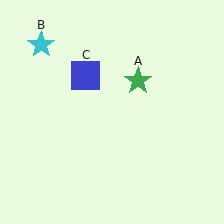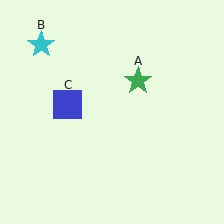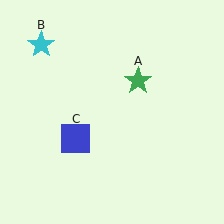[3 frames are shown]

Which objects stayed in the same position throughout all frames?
Green star (object A) and cyan star (object B) remained stationary.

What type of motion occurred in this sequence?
The blue square (object C) rotated counterclockwise around the center of the scene.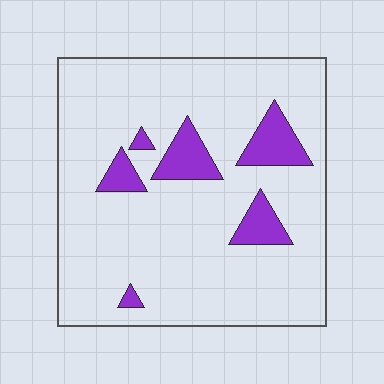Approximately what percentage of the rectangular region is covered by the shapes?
Approximately 10%.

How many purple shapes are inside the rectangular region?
6.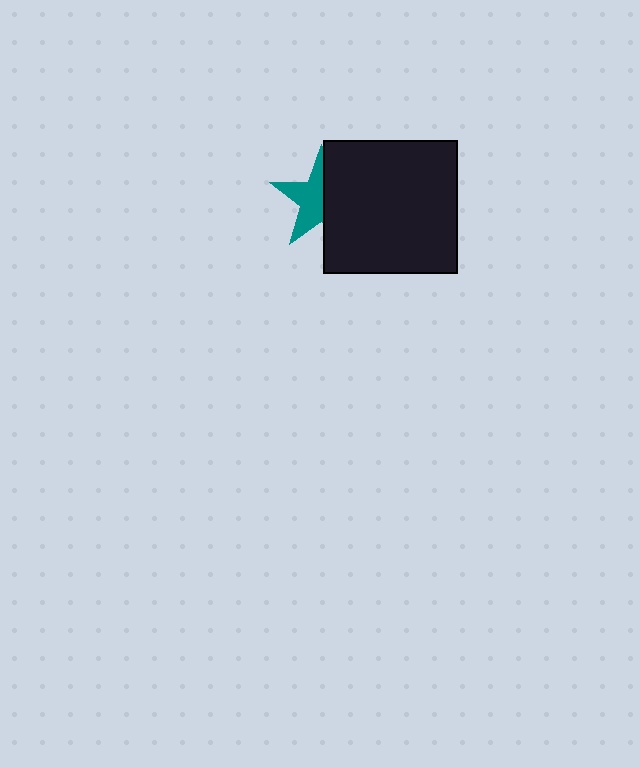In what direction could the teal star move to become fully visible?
The teal star could move left. That would shift it out from behind the black square entirely.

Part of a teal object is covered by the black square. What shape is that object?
It is a star.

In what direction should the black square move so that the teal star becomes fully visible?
The black square should move right. That is the shortest direction to clear the overlap and leave the teal star fully visible.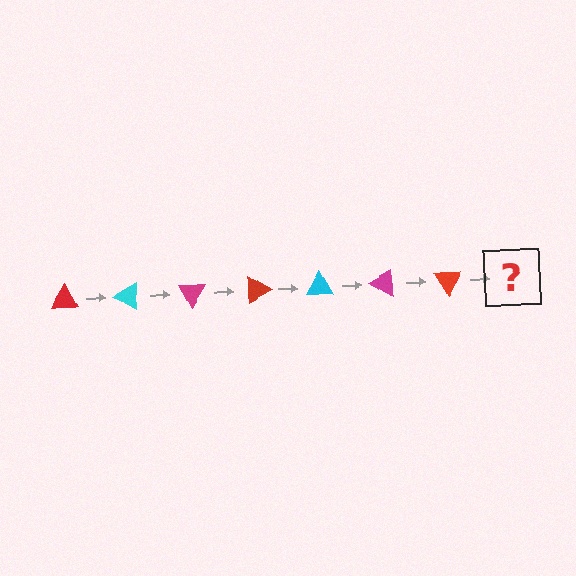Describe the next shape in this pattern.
It should be a cyan triangle, rotated 210 degrees from the start.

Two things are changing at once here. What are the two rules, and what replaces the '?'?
The two rules are that it rotates 30 degrees each step and the color cycles through red, cyan, and magenta. The '?' should be a cyan triangle, rotated 210 degrees from the start.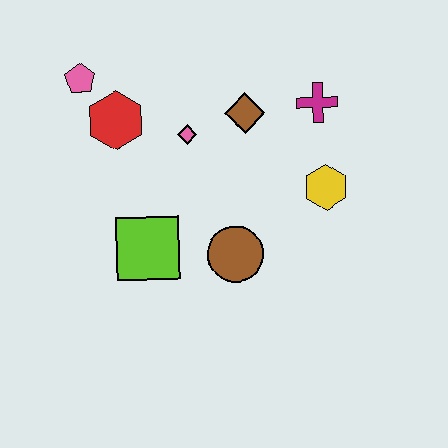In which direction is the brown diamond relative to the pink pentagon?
The brown diamond is to the right of the pink pentagon.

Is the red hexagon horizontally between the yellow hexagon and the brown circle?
No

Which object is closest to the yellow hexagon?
The magenta cross is closest to the yellow hexagon.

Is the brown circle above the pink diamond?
No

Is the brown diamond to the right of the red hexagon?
Yes